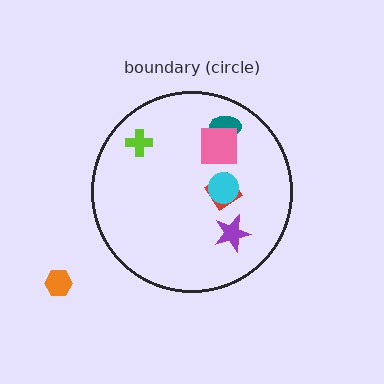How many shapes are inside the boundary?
6 inside, 1 outside.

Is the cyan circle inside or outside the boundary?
Inside.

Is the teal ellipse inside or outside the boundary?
Inside.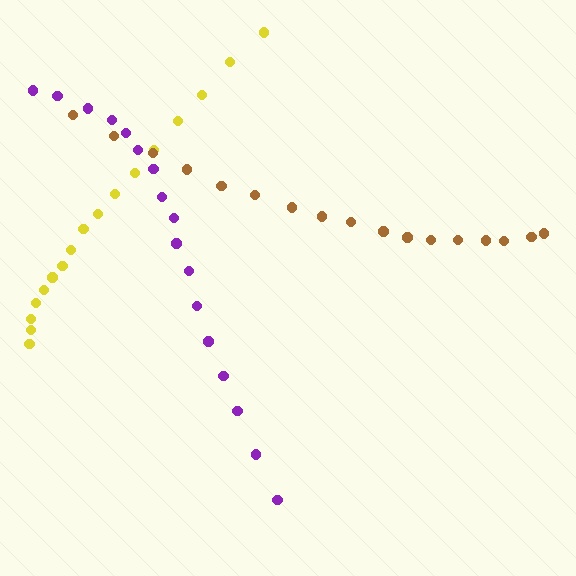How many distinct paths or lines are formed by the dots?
There are 3 distinct paths.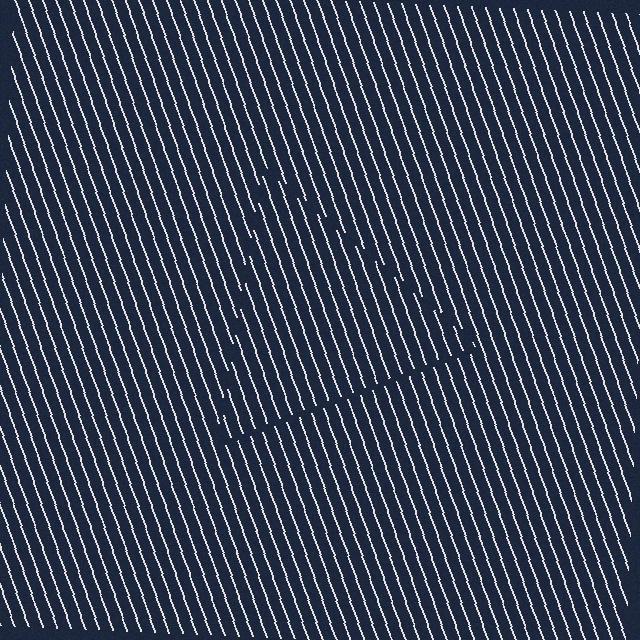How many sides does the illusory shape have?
3 sides — the line-ends trace a triangle.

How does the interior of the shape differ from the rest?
The interior of the shape contains the same grating, shifted by half a period — the contour is defined by the phase discontinuity where line-ends from the inner and outer gratings abut.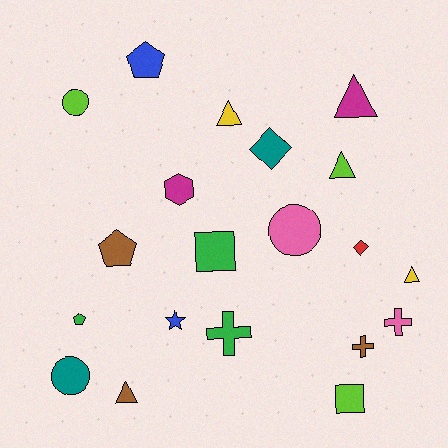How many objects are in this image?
There are 20 objects.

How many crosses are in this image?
There are 3 crosses.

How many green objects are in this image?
There are 3 green objects.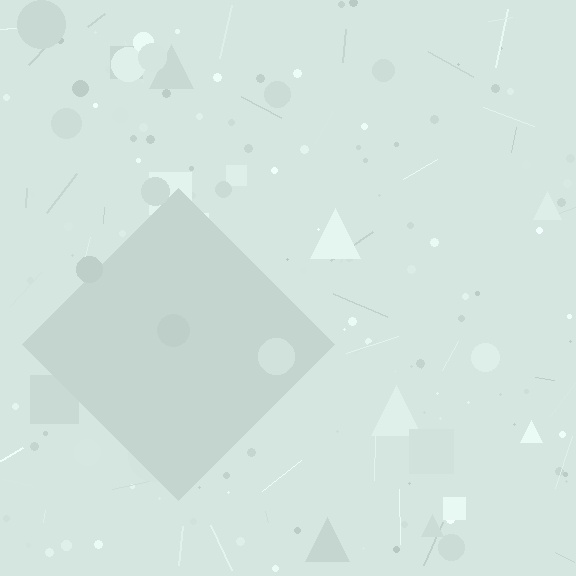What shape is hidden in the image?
A diamond is hidden in the image.